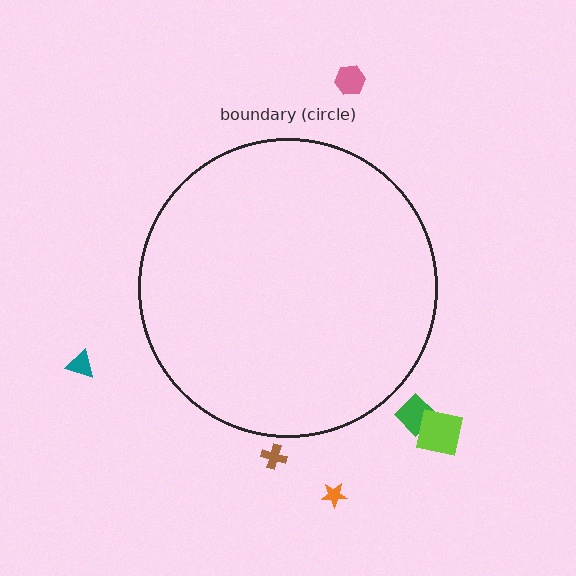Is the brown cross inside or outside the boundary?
Outside.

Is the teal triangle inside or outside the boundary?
Outside.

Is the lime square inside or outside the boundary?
Outside.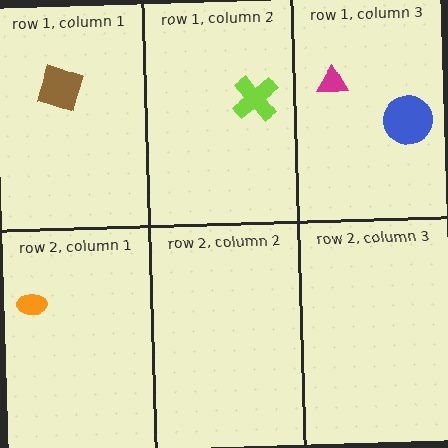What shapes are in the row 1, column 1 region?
The brown square.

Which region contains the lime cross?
The row 1, column 2 region.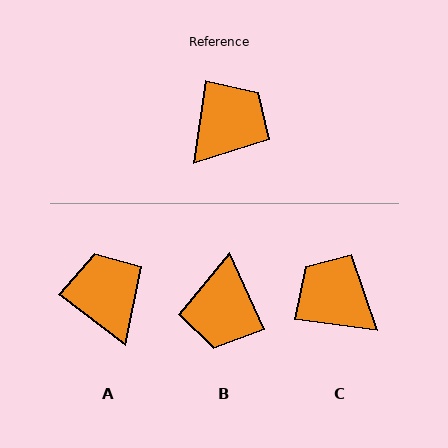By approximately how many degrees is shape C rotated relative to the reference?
Approximately 91 degrees counter-clockwise.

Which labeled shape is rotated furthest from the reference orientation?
B, about 147 degrees away.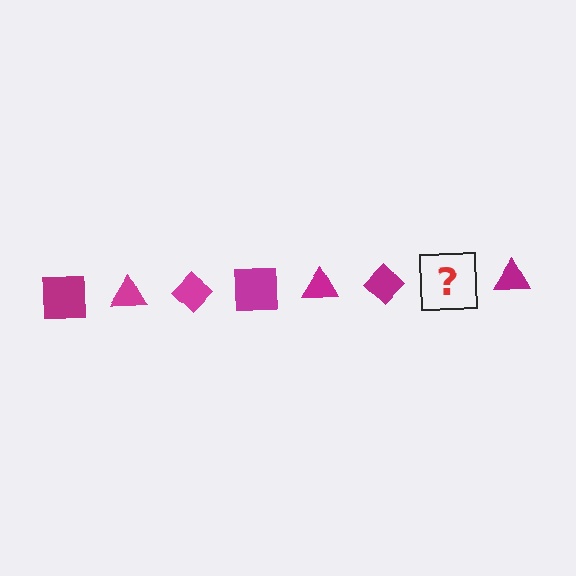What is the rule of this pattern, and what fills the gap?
The rule is that the pattern cycles through square, triangle, diamond shapes in magenta. The gap should be filled with a magenta square.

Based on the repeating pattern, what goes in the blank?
The blank should be a magenta square.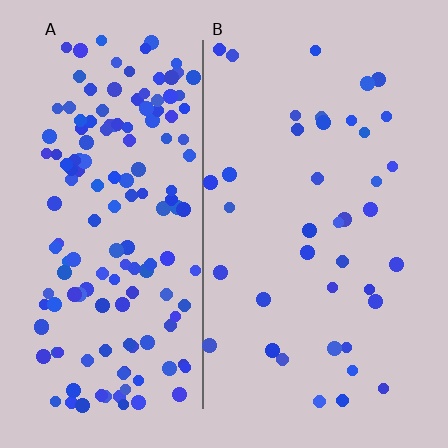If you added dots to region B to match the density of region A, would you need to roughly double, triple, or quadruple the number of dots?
Approximately quadruple.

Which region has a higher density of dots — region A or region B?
A (the left).